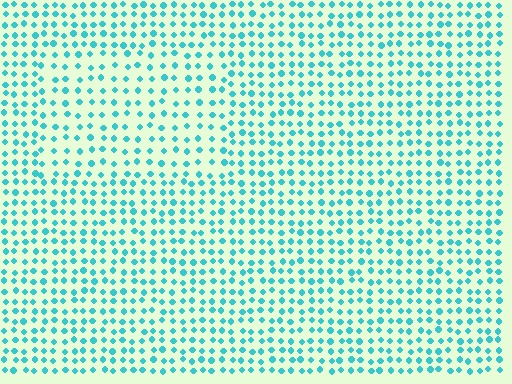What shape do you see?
I see a rectangle.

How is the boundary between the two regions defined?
The boundary is defined by a change in element density (approximately 1.5x ratio). All elements are the same color, size, and shape.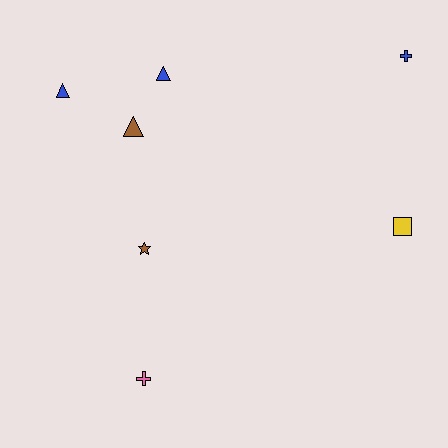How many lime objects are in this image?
There are no lime objects.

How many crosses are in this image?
There are 2 crosses.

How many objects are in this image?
There are 7 objects.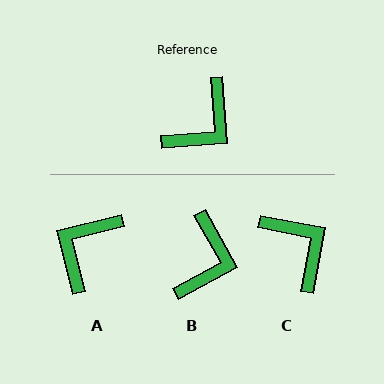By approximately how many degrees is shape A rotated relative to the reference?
Approximately 170 degrees clockwise.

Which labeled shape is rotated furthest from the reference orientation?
A, about 170 degrees away.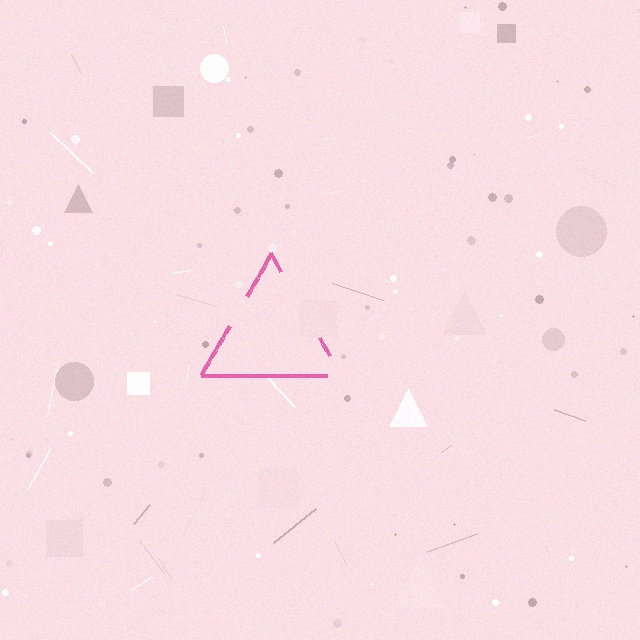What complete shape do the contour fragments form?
The contour fragments form a triangle.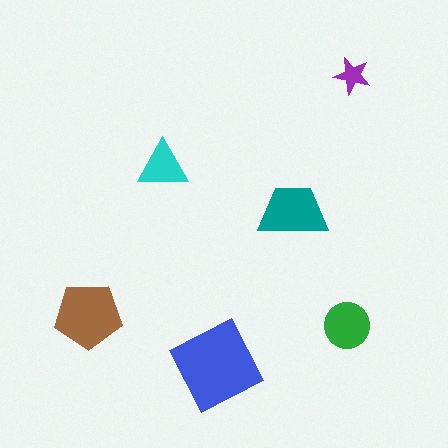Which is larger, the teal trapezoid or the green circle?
The teal trapezoid.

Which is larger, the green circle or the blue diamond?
The blue diamond.